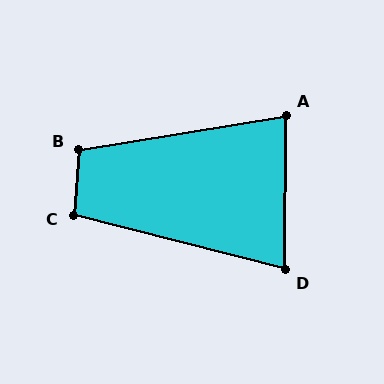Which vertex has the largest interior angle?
B, at approximately 104 degrees.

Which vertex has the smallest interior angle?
D, at approximately 76 degrees.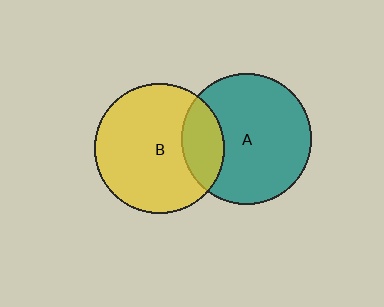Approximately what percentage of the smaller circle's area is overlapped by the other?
Approximately 20%.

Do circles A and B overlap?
Yes.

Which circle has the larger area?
Circle A (teal).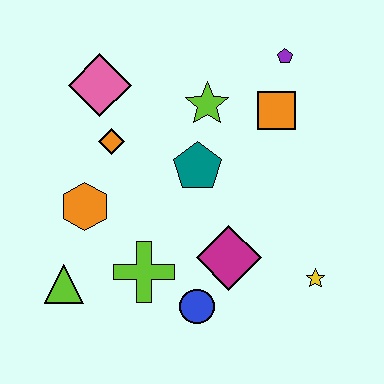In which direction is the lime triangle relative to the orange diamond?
The lime triangle is below the orange diamond.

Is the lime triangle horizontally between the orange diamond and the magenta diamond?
No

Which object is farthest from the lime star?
The lime triangle is farthest from the lime star.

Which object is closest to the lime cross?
The blue circle is closest to the lime cross.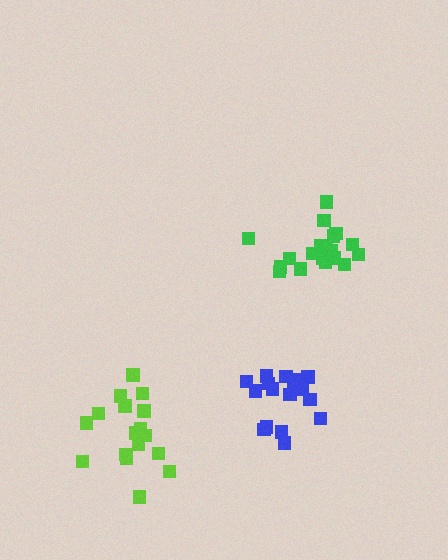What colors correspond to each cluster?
The clusters are colored: blue, lime, green.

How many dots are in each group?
Group 1: 17 dots, Group 2: 18 dots, Group 3: 20 dots (55 total).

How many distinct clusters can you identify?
There are 3 distinct clusters.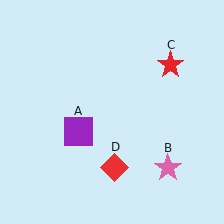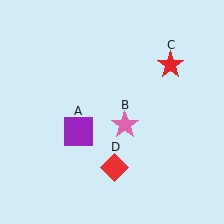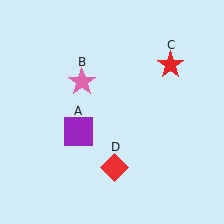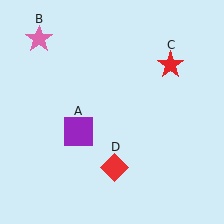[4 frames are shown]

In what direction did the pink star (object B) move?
The pink star (object B) moved up and to the left.